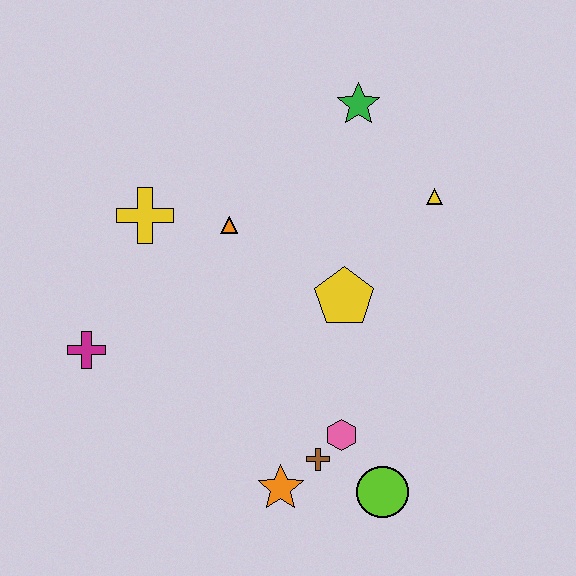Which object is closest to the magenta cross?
The yellow cross is closest to the magenta cross.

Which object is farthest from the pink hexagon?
The green star is farthest from the pink hexagon.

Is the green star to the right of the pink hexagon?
Yes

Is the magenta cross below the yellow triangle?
Yes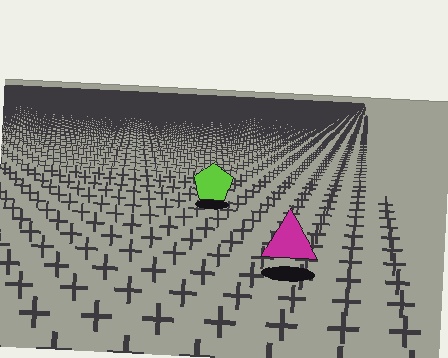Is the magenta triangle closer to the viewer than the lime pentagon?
Yes. The magenta triangle is closer — you can tell from the texture gradient: the ground texture is coarser near it.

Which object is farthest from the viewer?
The lime pentagon is farthest from the viewer. It appears smaller and the ground texture around it is denser.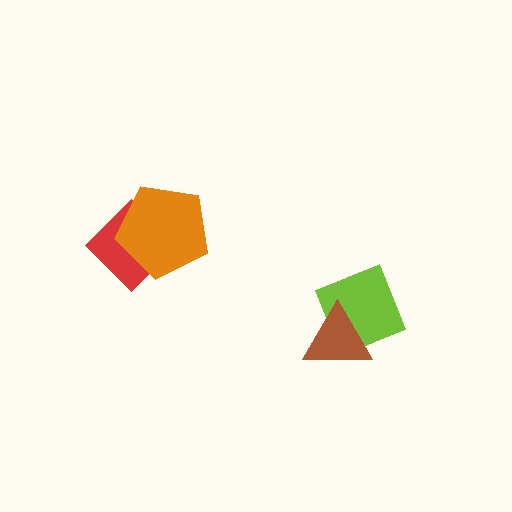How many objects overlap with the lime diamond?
1 object overlaps with the lime diamond.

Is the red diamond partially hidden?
Yes, it is partially covered by another shape.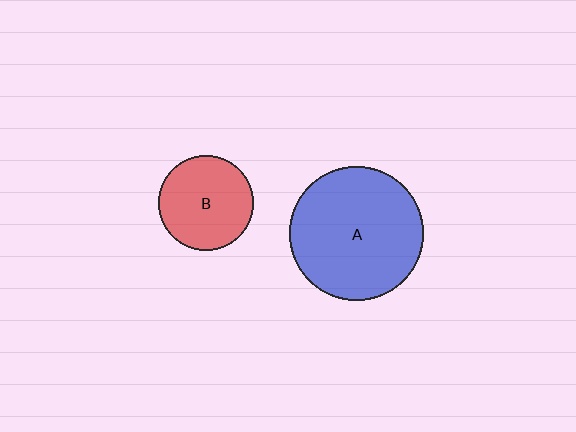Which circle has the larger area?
Circle A (blue).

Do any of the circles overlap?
No, none of the circles overlap.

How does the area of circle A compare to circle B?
Approximately 2.0 times.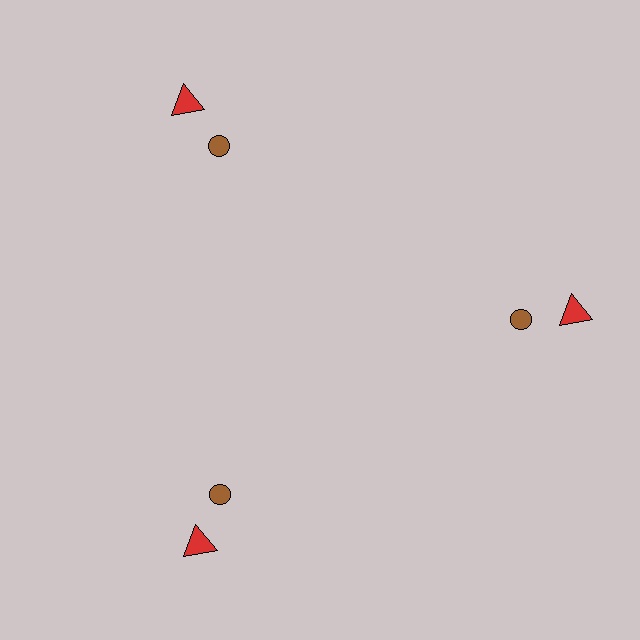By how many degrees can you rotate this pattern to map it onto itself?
The pattern maps onto itself every 120 degrees of rotation.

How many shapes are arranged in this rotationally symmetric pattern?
There are 6 shapes, arranged in 3 groups of 2.